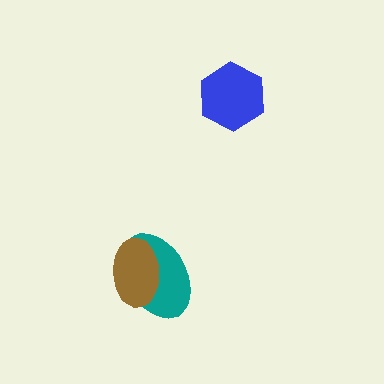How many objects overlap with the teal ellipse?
1 object overlaps with the teal ellipse.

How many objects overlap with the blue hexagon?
0 objects overlap with the blue hexagon.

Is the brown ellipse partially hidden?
No, no other shape covers it.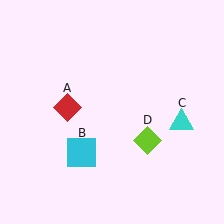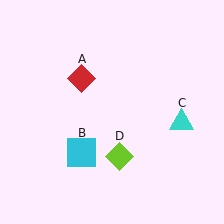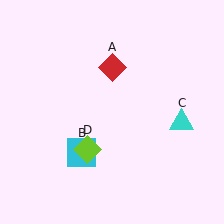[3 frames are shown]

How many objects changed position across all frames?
2 objects changed position: red diamond (object A), lime diamond (object D).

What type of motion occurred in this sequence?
The red diamond (object A), lime diamond (object D) rotated clockwise around the center of the scene.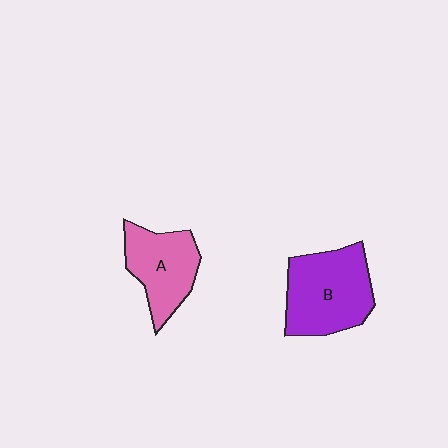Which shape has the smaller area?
Shape A (pink).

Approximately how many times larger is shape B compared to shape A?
Approximately 1.3 times.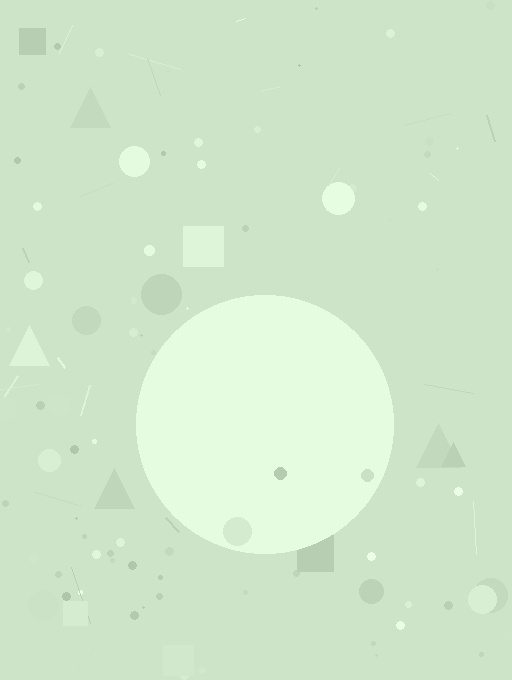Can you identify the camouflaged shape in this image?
The camouflaged shape is a circle.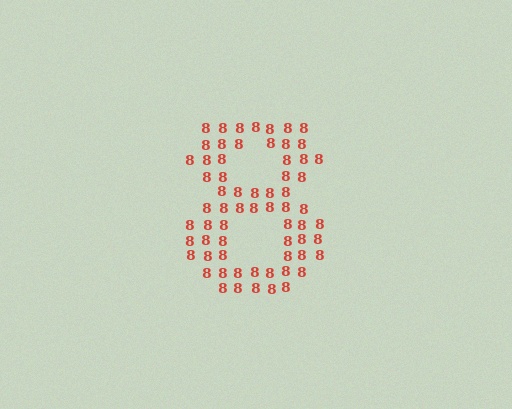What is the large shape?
The large shape is the digit 8.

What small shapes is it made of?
It is made of small digit 8's.